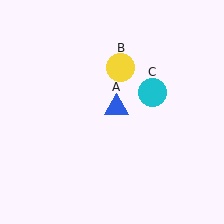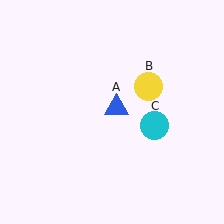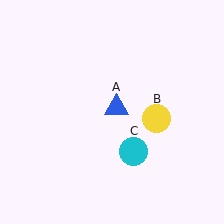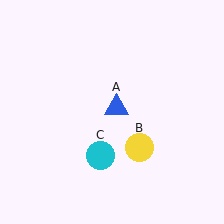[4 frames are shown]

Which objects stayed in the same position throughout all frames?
Blue triangle (object A) remained stationary.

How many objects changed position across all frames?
2 objects changed position: yellow circle (object B), cyan circle (object C).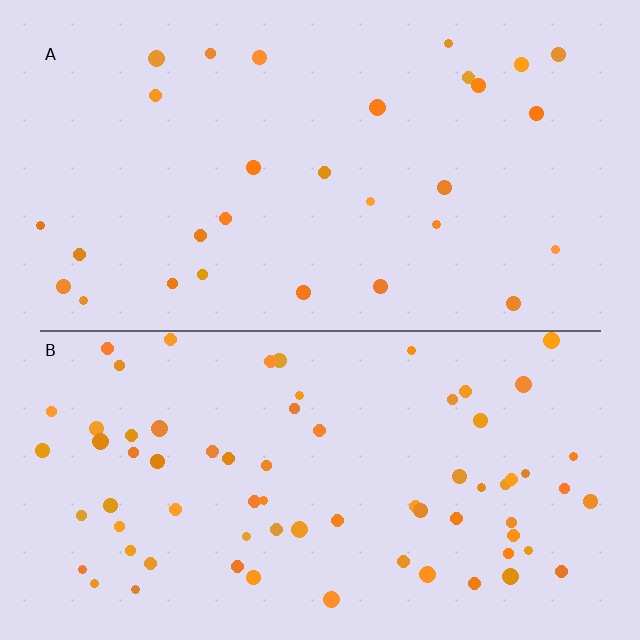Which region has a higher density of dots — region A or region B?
B (the bottom).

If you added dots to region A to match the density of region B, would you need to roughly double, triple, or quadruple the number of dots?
Approximately double.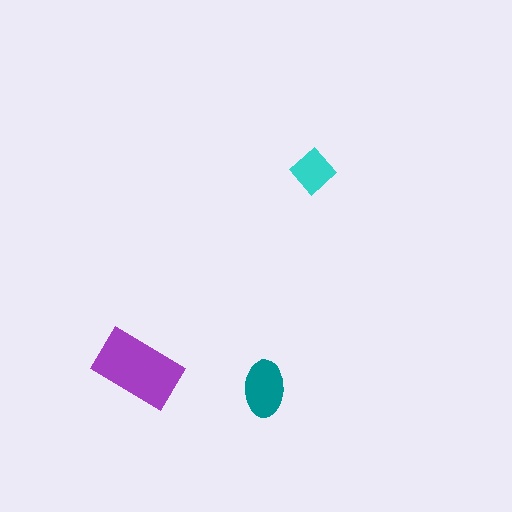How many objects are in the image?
There are 3 objects in the image.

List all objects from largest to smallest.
The purple rectangle, the teal ellipse, the cyan diamond.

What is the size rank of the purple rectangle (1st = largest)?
1st.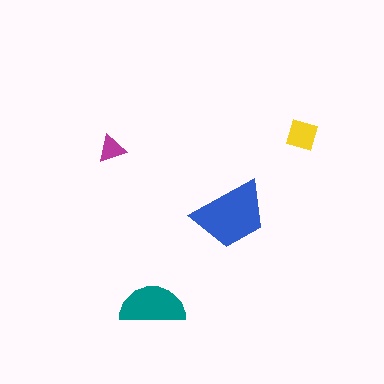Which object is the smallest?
The magenta triangle.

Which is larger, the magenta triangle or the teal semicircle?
The teal semicircle.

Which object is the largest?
The blue trapezoid.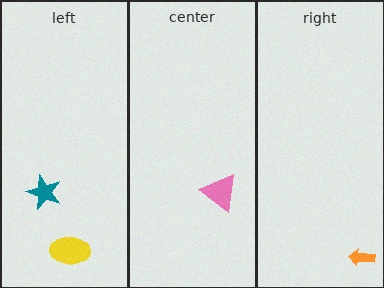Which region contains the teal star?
The left region.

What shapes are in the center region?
The pink triangle.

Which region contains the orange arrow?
The right region.